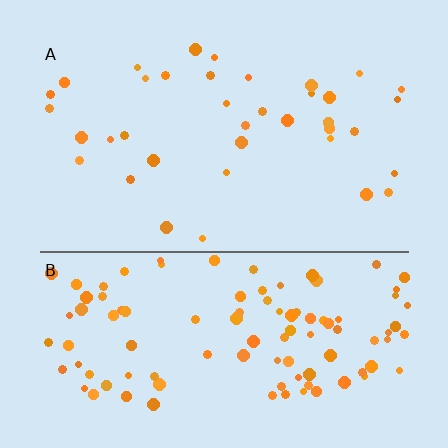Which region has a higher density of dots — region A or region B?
B (the bottom).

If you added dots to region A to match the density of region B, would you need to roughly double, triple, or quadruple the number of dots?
Approximately triple.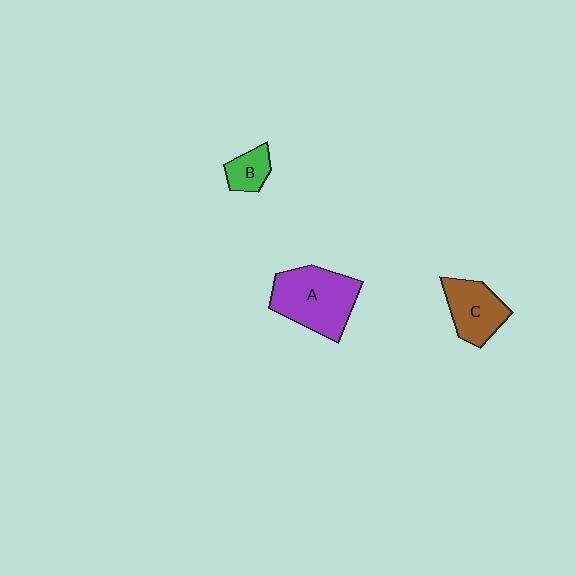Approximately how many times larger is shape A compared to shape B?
Approximately 2.9 times.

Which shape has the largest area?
Shape A (purple).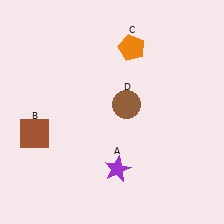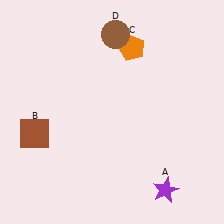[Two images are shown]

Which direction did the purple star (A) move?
The purple star (A) moved right.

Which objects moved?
The objects that moved are: the purple star (A), the brown circle (D).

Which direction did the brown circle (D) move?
The brown circle (D) moved up.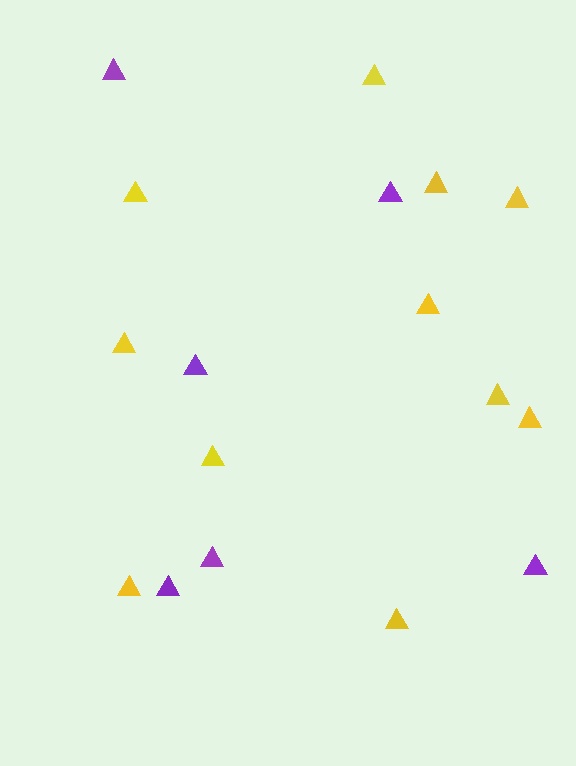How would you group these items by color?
There are 2 groups: one group of purple triangles (6) and one group of yellow triangles (11).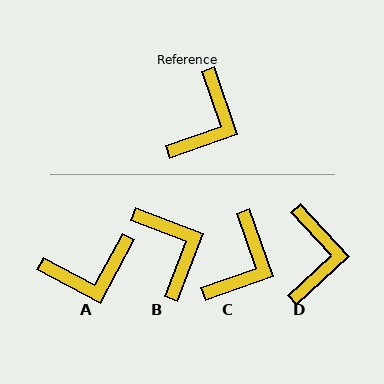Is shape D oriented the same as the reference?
No, it is off by about 24 degrees.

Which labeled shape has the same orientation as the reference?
C.